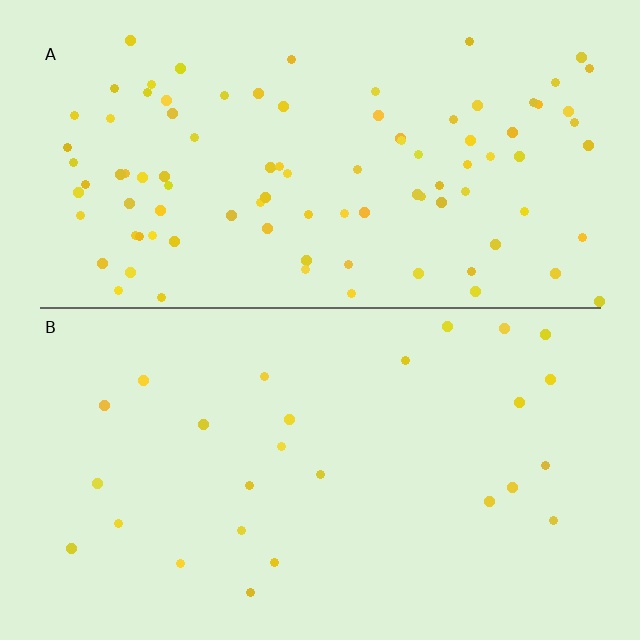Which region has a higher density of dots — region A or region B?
A (the top).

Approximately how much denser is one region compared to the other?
Approximately 3.6× — region A over region B.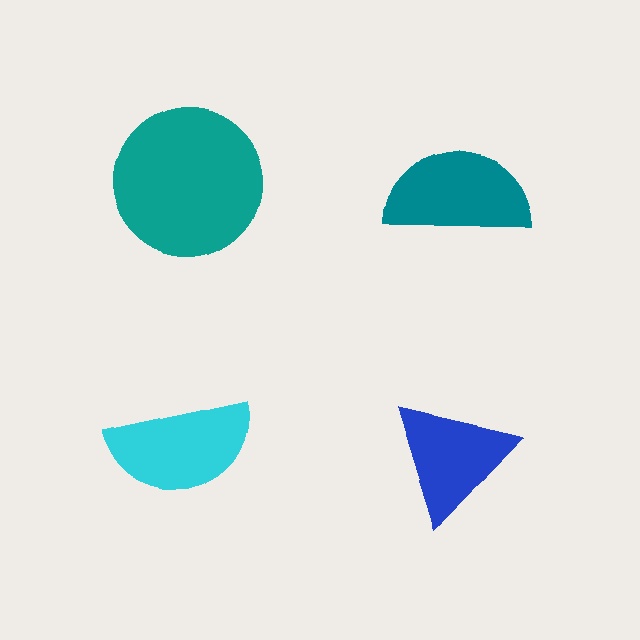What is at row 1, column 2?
A teal semicircle.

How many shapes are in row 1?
2 shapes.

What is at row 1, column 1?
A teal circle.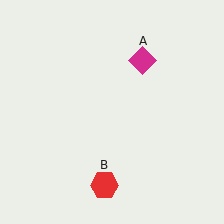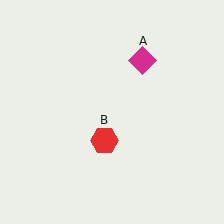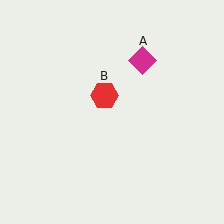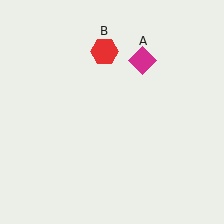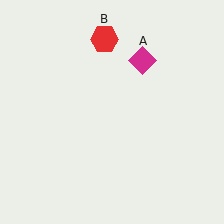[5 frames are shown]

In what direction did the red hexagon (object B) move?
The red hexagon (object B) moved up.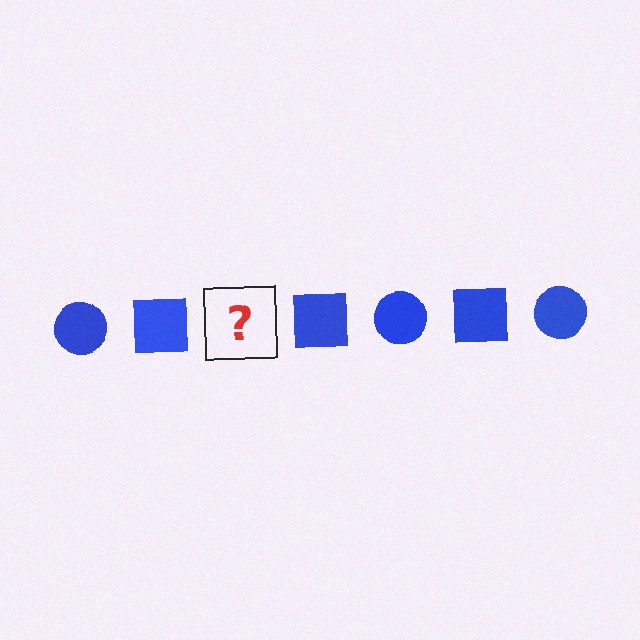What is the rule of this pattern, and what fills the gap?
The rule is that the pattern cycles through circle, square shapes in blue. The gap should be filled with a blue circle.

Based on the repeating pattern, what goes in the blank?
The blank should be a blue circle.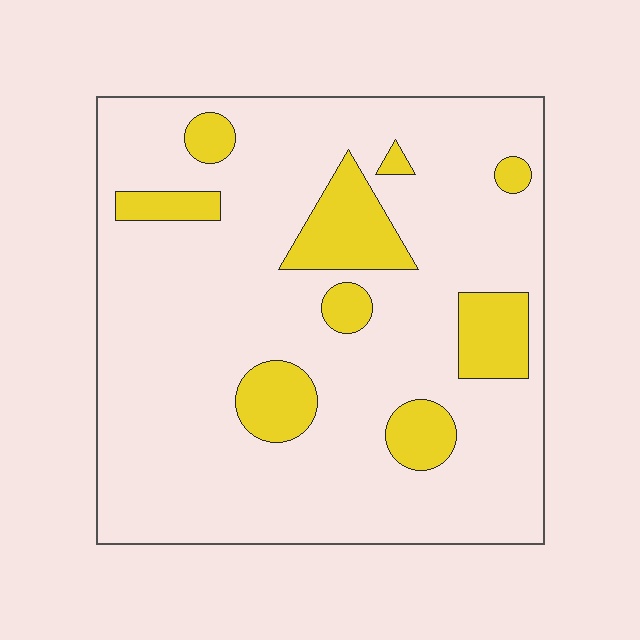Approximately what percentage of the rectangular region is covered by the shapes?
Approximately 15%.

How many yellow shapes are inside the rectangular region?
9.